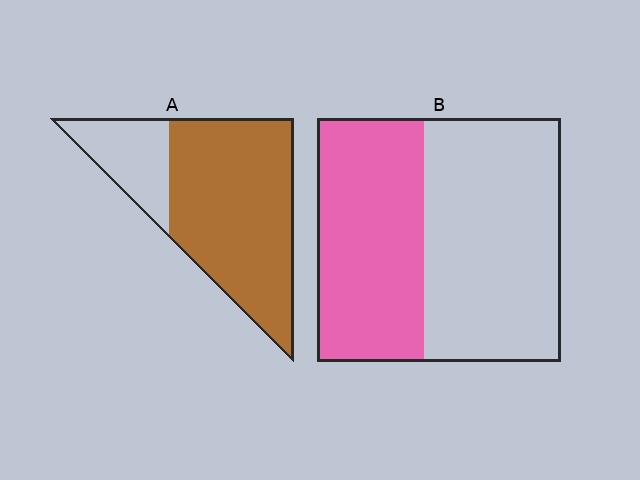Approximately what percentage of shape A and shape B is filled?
A is approximately 75% and B is approximately 45%.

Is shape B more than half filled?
No.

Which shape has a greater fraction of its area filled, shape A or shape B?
Shape A.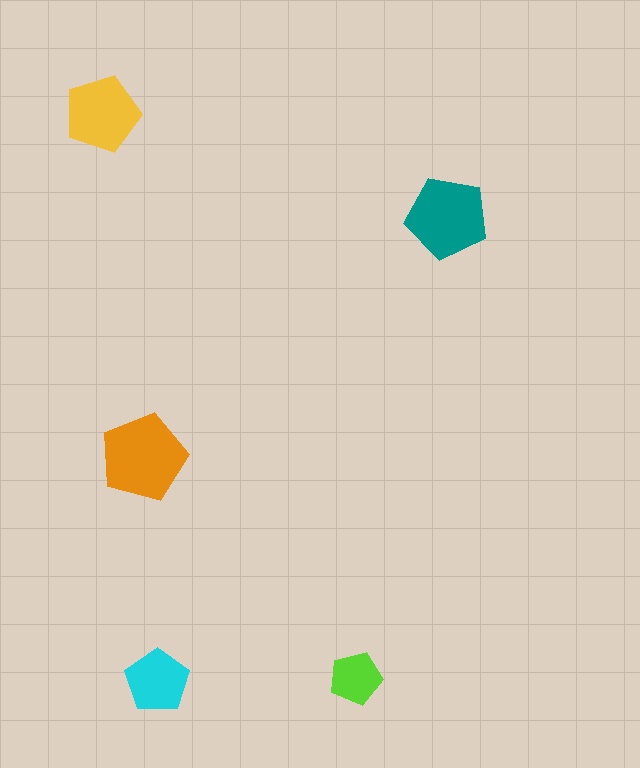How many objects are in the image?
There are 5 objects in the image.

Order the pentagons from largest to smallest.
the orange one, the teal one, the yellow one, the cyan one, the lime one.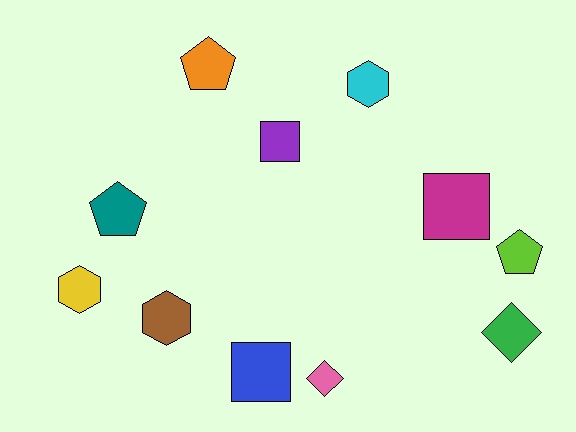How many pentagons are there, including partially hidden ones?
There are 3 pentagons.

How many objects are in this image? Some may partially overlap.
There are 11 objects.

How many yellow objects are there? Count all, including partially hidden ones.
There is 1 yellow object.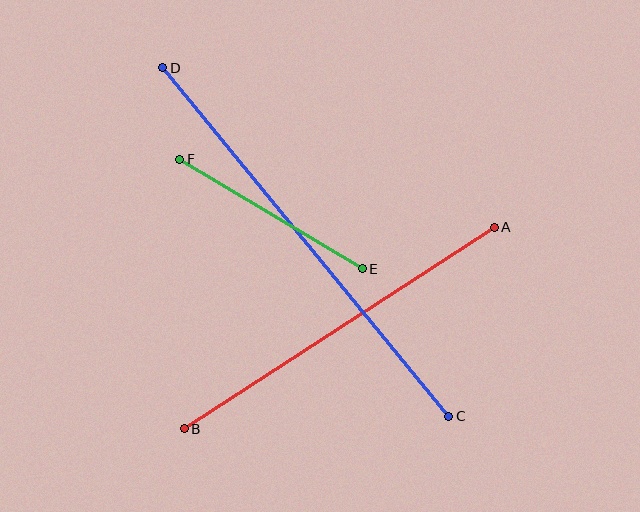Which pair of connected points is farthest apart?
Points C and D are farthest apart.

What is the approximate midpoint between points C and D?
The midpoint is at approximately (306, 242) pixels.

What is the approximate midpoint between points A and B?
The midpoint is at approximately (339, 328) pixels.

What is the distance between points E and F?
The distance is approximately 213 pixels.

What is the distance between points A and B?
The distance is approximately 370 pixels.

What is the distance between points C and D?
The distance is approximately 451 pixels.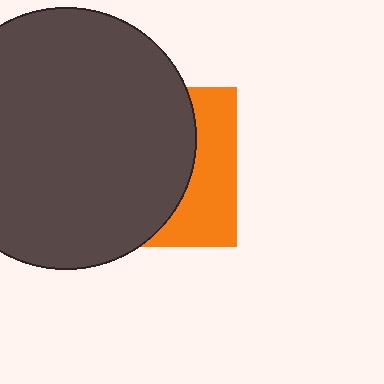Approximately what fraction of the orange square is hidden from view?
Roughly 67% of the orange square is hidden behind the dark gray circle.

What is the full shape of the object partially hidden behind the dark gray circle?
The partially hidden object is an orange square.